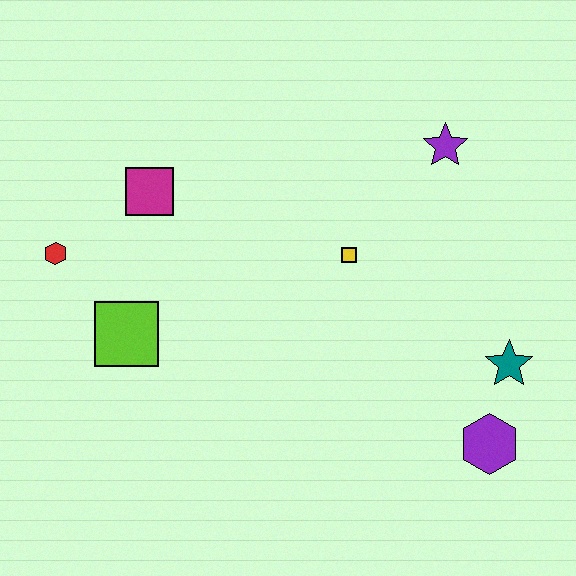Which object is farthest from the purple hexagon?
The red hexagon is farthest from the purple hexagon.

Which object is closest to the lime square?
The red hexagon is closest to the lime square.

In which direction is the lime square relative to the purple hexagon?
The lime square is to the left of the purple hexagon.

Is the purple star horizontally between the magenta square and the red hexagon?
No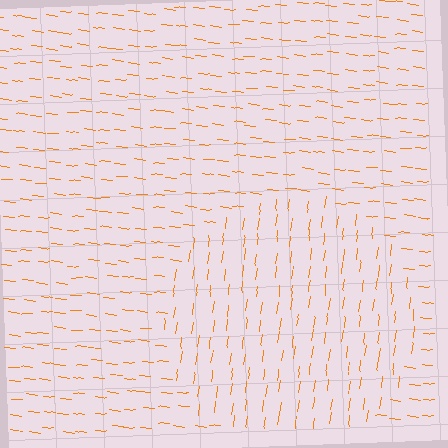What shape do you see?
I see a circle.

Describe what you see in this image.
The image is filled with small orange line segments. A circle region in the image has lines oriented differently from the surrounding lines, creating a visible texture boundary.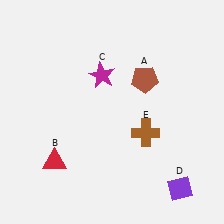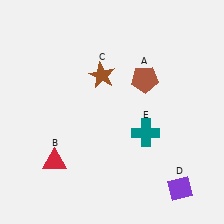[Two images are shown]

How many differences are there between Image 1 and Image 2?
There are 2 differences between the two images.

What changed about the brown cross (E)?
In Image 1, E is brown. In Image 2, it changed to teal.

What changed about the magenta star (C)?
In Image 1, C is magenta. In Image 2, it changed to brown.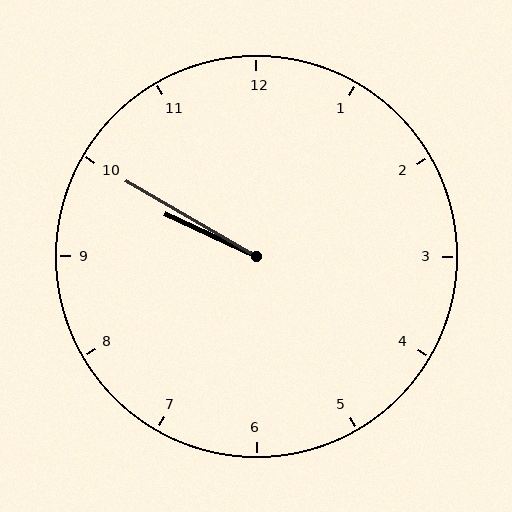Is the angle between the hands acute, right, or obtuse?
It is acute.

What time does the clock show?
9:50.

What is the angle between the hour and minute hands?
Approximately 5 degrees.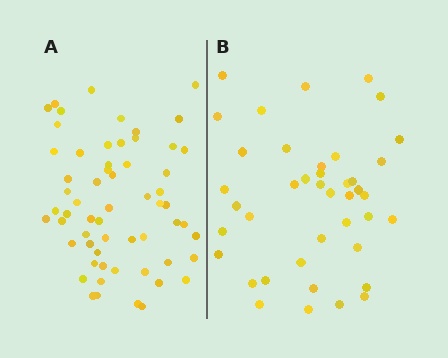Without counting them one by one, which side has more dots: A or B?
Region A (the left region) has more dots.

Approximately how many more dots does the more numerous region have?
Region A has approximately 20 more dots than region B.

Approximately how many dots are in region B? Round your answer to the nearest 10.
About 40 dots. (The exact count is 41, which rounds to 40.)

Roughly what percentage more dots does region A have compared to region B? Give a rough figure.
About 45% more.